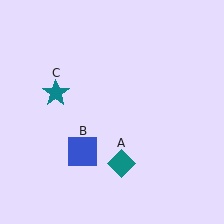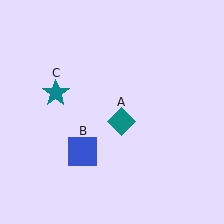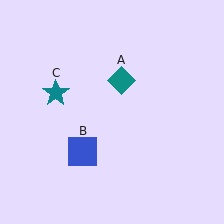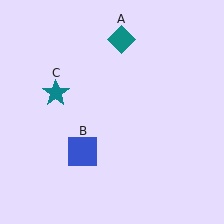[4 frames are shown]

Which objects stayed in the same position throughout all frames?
Blue square (object B) and teal star (object C) remained stationary.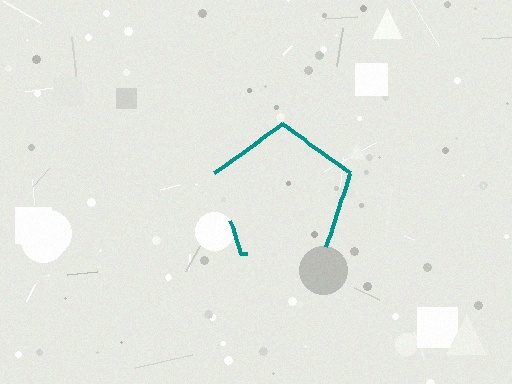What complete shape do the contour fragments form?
The contour fragments form a pentagon.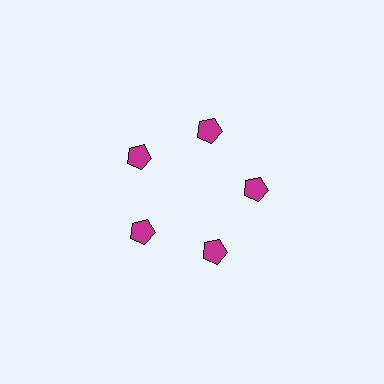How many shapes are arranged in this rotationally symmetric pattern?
There are 5 shapes, arranged in 5 groups of 1.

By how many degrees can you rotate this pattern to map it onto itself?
The pattern maps onto itself every 72 degrees of rotation.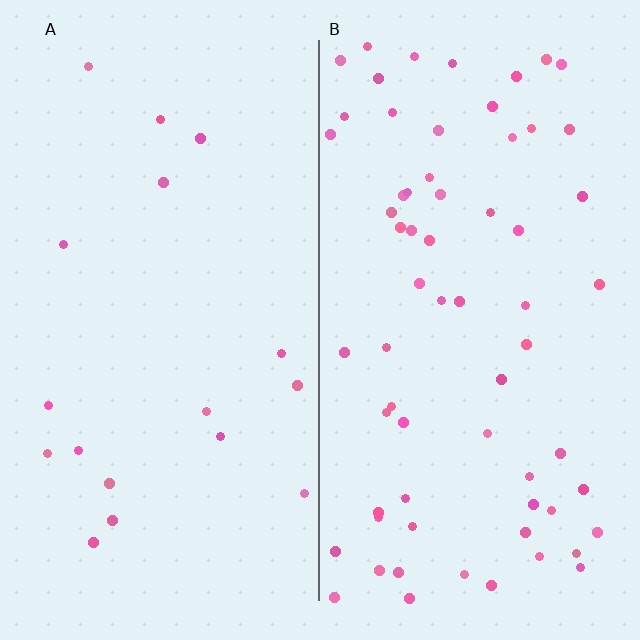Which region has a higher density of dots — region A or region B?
B (the right).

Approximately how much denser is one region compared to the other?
Approximately 3.8× — region B over region A.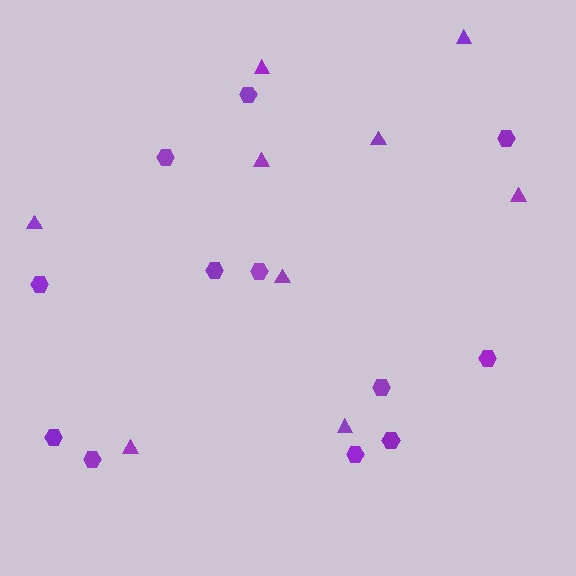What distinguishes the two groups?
There are 2 groups: one group of triangles (9) and one group of hexagons (12).